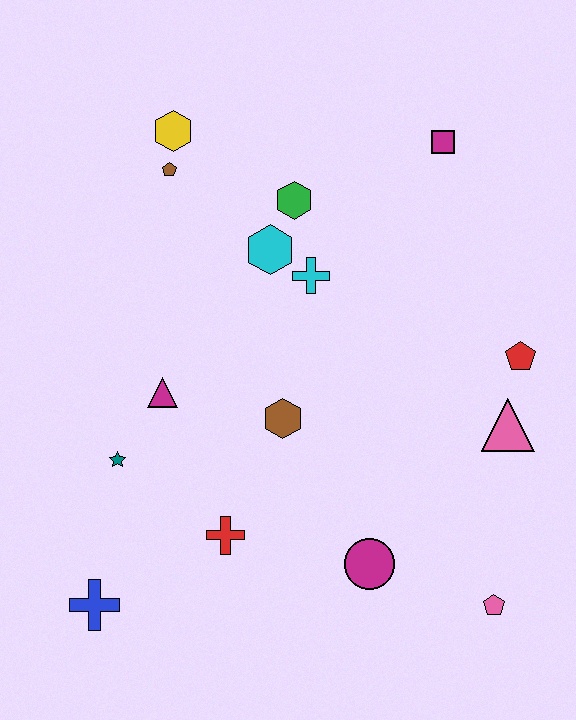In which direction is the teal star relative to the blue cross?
The teal star is above the blue cross.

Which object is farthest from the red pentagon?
The blue cross is farthest from the red pentagon.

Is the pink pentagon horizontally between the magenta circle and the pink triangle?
Yes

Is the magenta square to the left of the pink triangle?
Yes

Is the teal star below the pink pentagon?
No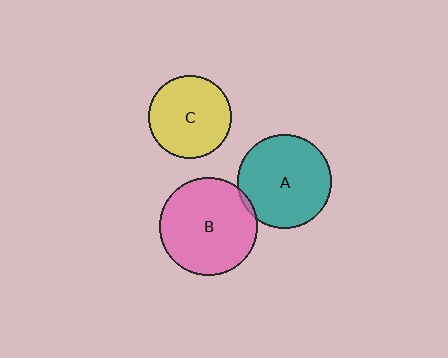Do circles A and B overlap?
Yes.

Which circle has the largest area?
Circle B (pink).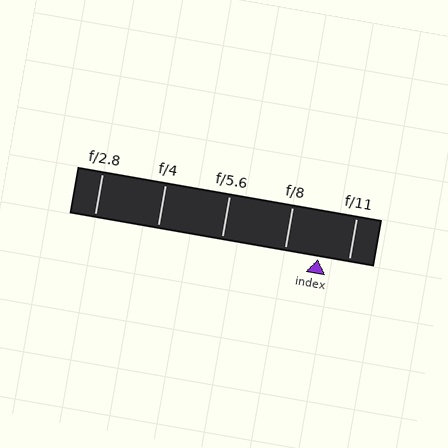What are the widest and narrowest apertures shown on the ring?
The widest aperture shown is f/2.8 and the narrowest is f/11.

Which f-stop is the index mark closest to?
The index mark is closest to f/11.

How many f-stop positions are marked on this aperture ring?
There are 5 f-stop positions marked.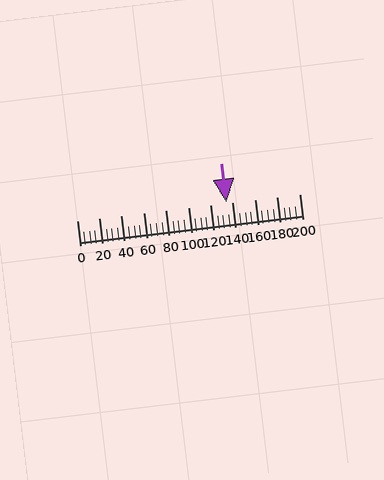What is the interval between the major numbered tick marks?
The major tick marks are spaced 20 units apart.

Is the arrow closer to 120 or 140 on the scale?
The arrow is closer to 140.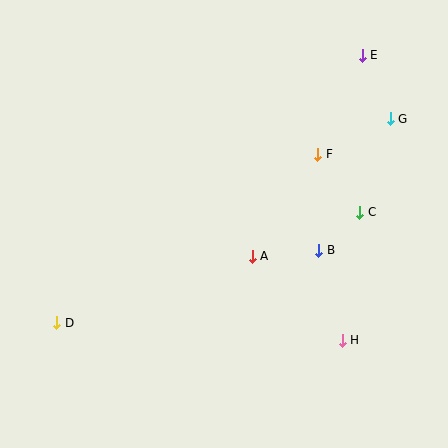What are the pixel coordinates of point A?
Point A is at (252, 256).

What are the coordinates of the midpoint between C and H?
The midpoint between C and H is at (351, 276).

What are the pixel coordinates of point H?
Point H is at (342, 340).